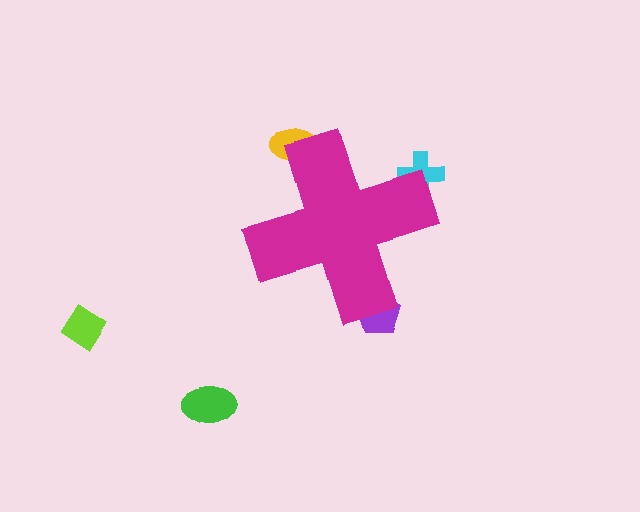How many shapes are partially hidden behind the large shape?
3 shapes are partially hidden.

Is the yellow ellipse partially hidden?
Yes, the yellow ellipse is partially hidden behind the magenta cross.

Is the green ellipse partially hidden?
No, the green ellipse is fully visible.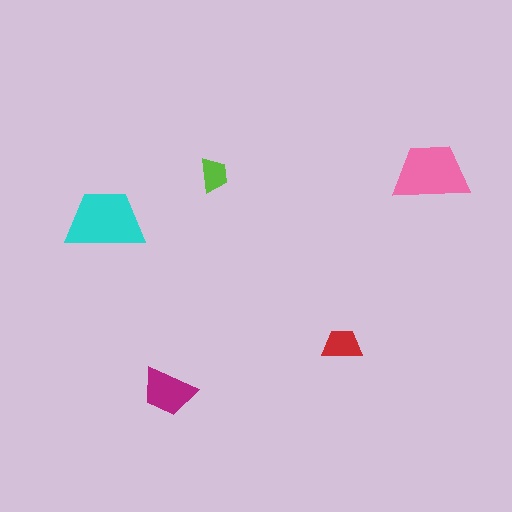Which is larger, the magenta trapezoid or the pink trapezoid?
The pink one.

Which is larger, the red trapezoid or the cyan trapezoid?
The cyan one.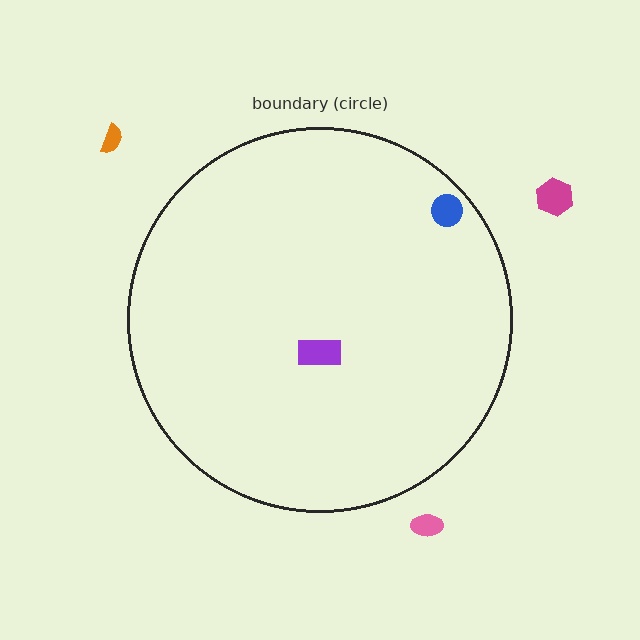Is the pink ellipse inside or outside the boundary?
Outside.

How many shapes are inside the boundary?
2 inside, 3 outside.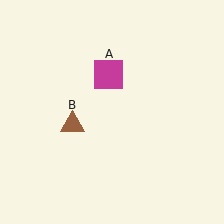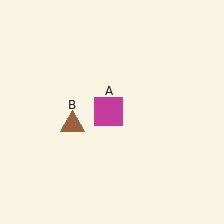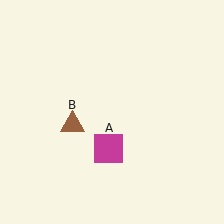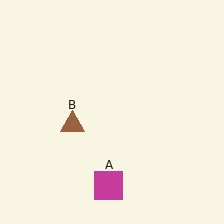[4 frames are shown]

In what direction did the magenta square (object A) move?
The magenta square (object A) moved down.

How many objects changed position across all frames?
1 object changed position: magenta square (object A).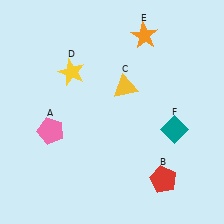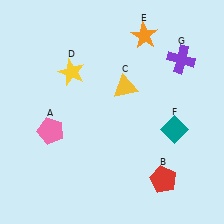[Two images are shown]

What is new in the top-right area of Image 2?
A purple cross (G) was added in the top-right area of Image 2.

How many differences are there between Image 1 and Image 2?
There is 1 difference between the two images.